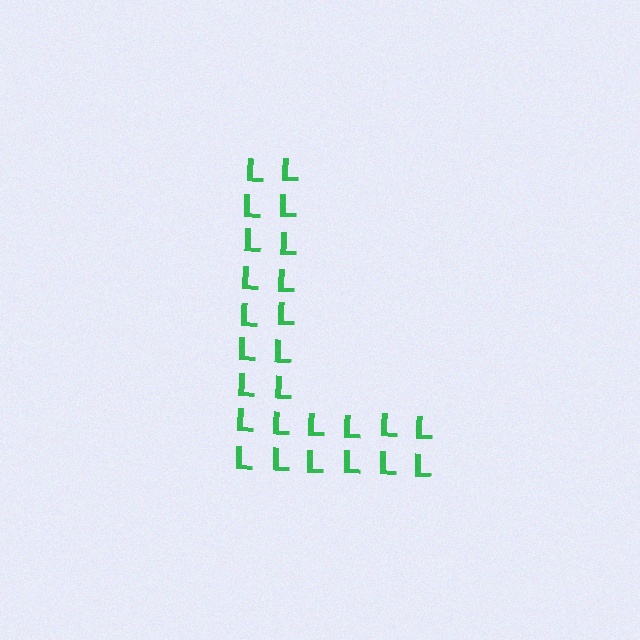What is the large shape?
The large shape is the letter L.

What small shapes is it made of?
It is made of small letter L's.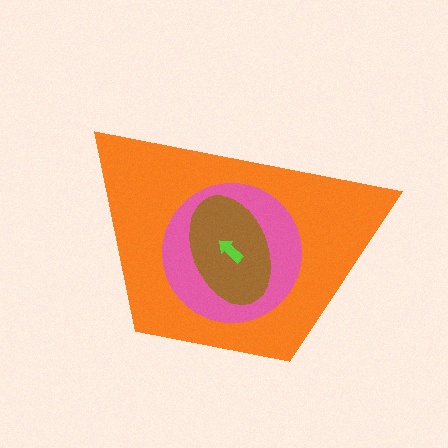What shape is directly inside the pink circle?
The brown ellipse.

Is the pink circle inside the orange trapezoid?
Yes.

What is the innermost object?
The lime arrow.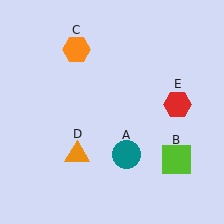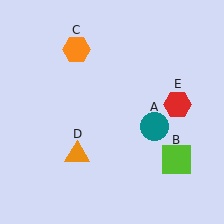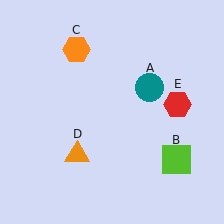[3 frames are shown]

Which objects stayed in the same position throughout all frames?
Lime square (object B) and orange hexagon (object C) and orange triangle (object D) and red hexagon (object E) remained stationary.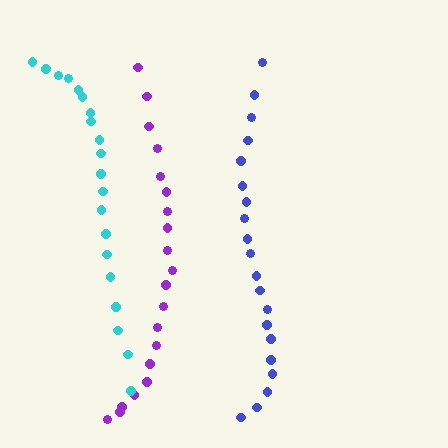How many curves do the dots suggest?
There are 3 distinct paths.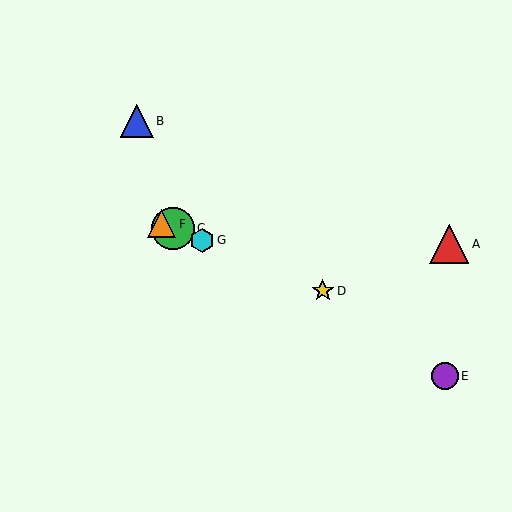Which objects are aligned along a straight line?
Objects C, D, F, G are aligned along a straight line.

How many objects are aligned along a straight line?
4 objects (C, D, F, G) are aligned along a straight line.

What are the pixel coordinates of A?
Object A is at (449, 244).